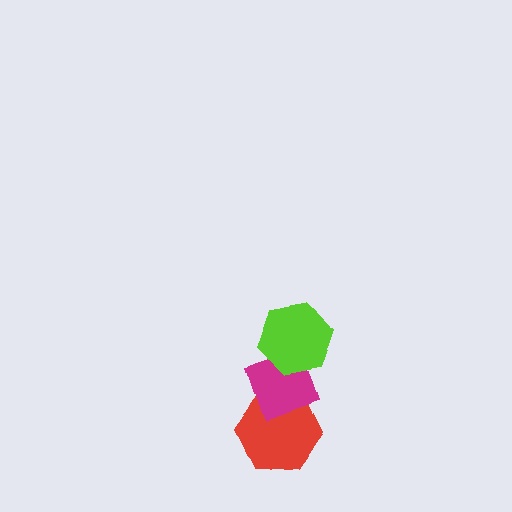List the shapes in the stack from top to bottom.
From top to bottom: the lime hexagon, the magenta diamond, the red hexagon.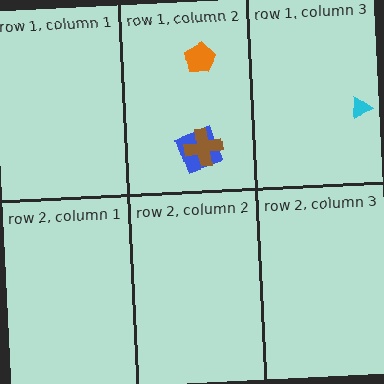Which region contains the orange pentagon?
The row 1, column 2 region.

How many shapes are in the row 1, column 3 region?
1.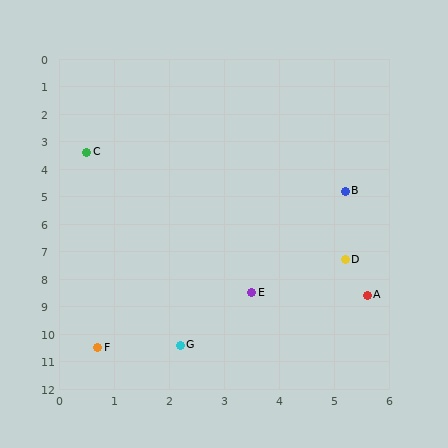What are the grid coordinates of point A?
Point A is at approximately (5.6, 8.6).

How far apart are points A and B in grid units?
Points A and B are about 3.8 grid units apart.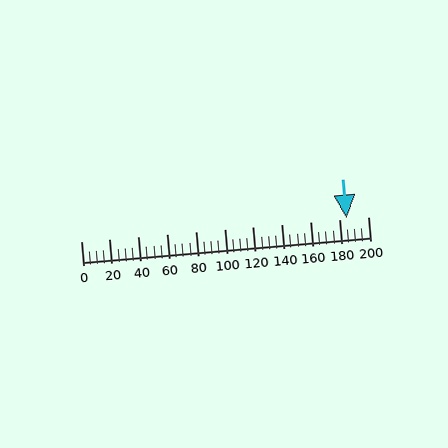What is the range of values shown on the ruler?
The ruler shows values from 0 to 200.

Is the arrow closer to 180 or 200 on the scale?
The arrow is closer to 180.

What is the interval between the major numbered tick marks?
The major tick marks are spaced 20 units apart.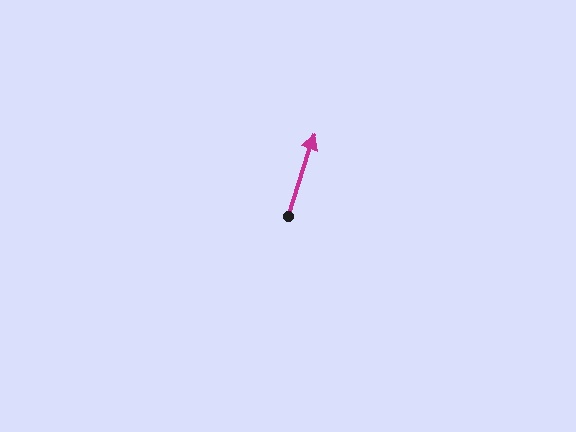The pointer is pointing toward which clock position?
Roughly 1 o'clock.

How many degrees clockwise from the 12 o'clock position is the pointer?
Approximately 18 degrees.